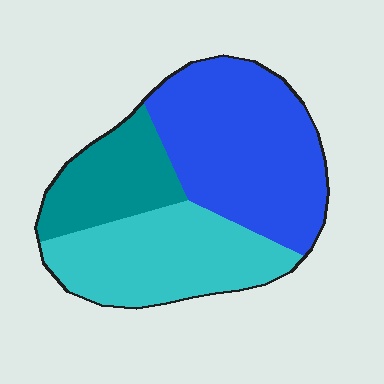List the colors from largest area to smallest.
From largest to smallest: blue, cyan, teal.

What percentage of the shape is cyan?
Cyan takes up about one third (1/3) of the shape.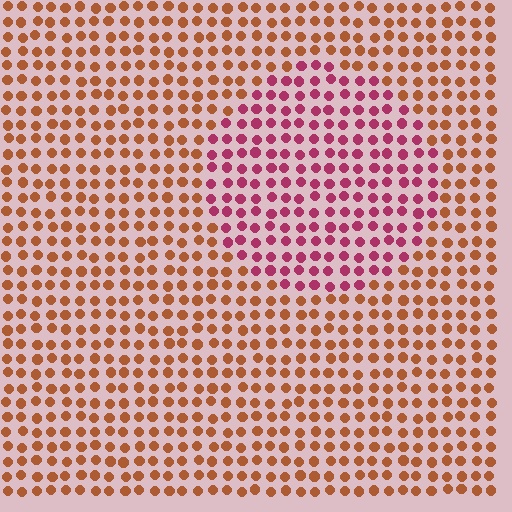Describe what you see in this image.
The image is filled with small brown elements in a uniform arrangement. A circle-shaped region is visible where the elements are tinted to a slightly different hue, forming a subtle color boundary.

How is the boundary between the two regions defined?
The boundary is defined purely by a slight shift in hue (about 46 degrees). Spacing, size, and orientation are identical on both sides.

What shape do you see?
I see a circle.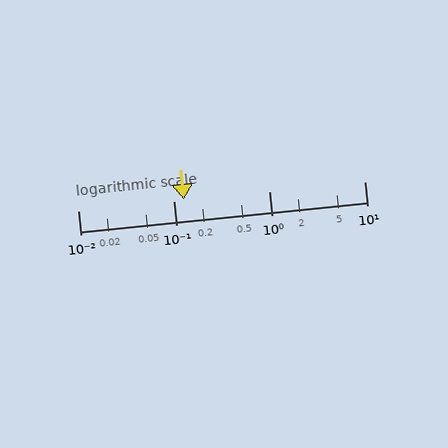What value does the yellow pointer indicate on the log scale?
The pointer indicates approximately 0.13.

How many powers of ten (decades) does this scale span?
The scale spans 3 decades, from 0.01 to 10.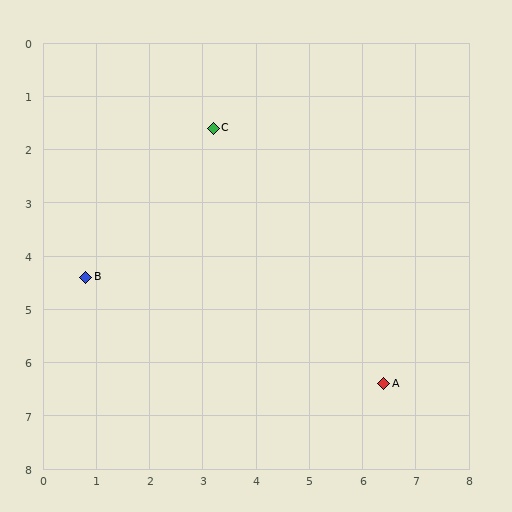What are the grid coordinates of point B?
Point B is at approximately (0.8, 4.4).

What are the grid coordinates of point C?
Point C is at approximately (3.2, 1.6).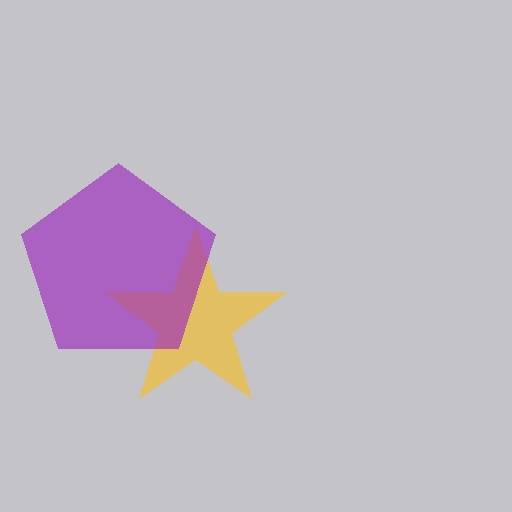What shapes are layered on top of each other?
The layered shapes are: a yellow star, a purple pentagon.